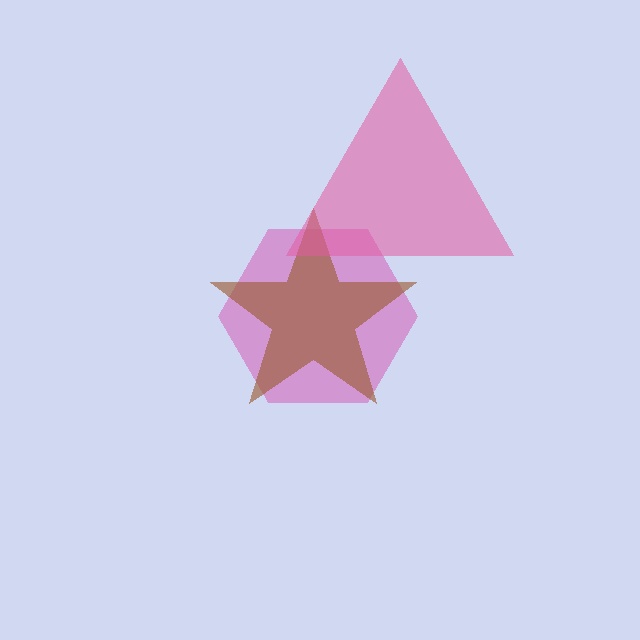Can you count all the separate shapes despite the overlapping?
Yes, there are 3 separate shapes.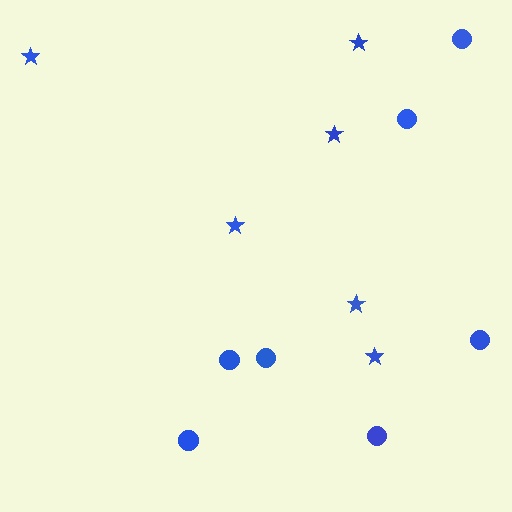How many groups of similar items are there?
There are 2 groups: one group of stars (6) and one group of circles (7).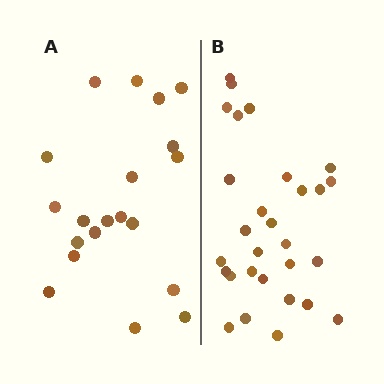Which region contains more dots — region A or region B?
Region B (the right region) has more dots.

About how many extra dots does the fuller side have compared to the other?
Region B has roughly 8 or so more dots than region A.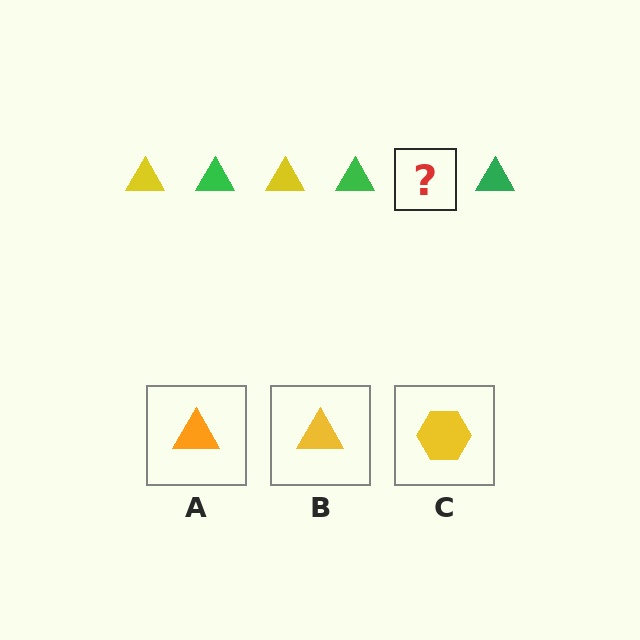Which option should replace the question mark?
Option B.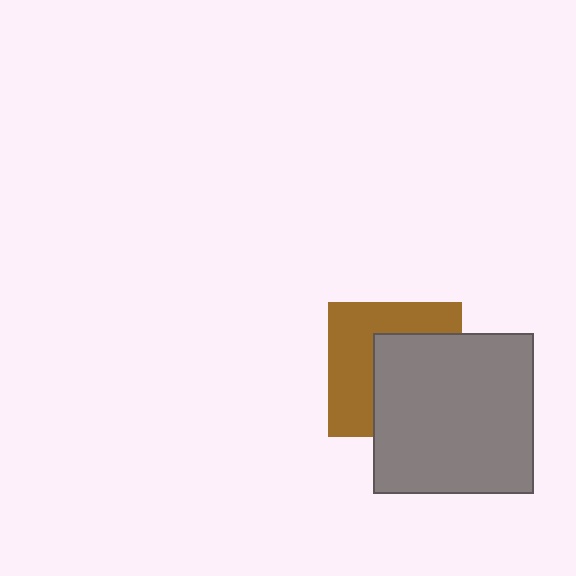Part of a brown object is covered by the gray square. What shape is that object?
It is a square.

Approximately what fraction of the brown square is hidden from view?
Roughly 50% of the brown square is hidden behind the gray square.